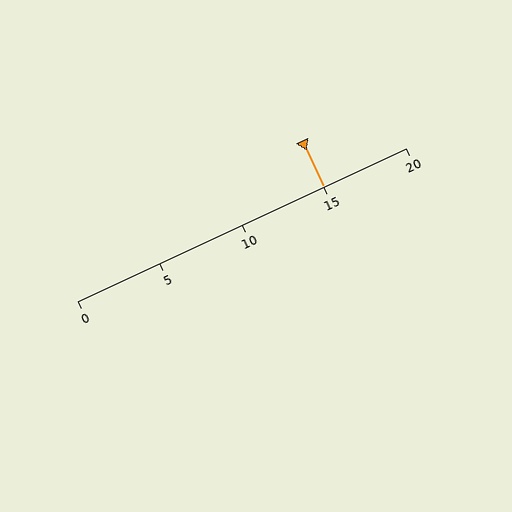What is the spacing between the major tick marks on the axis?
The major ticks are spaced 5 apart.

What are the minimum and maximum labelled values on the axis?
The axis runs from 0 to 20.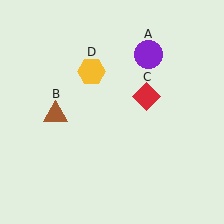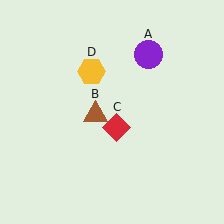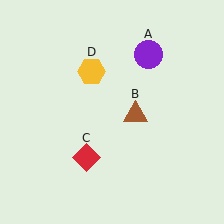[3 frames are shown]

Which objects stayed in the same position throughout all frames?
Purple circle (object A) and yellow hexagon (object D) remained stationary.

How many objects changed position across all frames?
2 objects changed position: brown triangle (object B), red diamond (object C).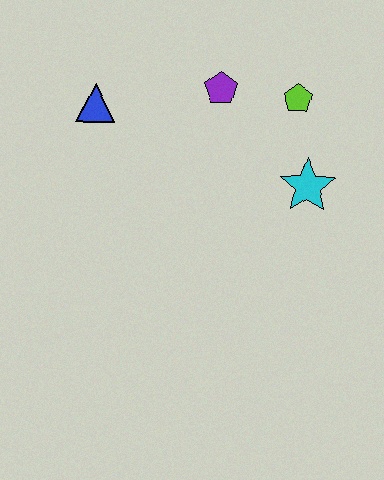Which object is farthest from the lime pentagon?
The blue triangle is farthest from the lime pentagon.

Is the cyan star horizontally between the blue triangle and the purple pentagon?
No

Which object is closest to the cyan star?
The lime pentagon is closest to the cyan star.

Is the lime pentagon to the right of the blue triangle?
Yes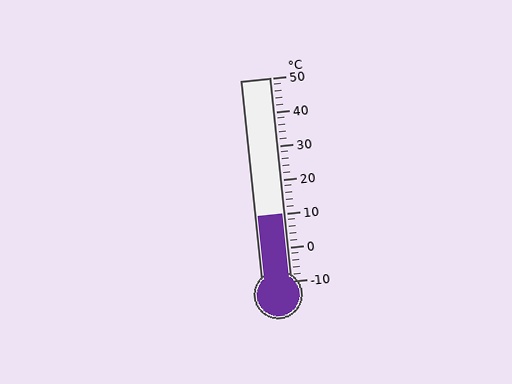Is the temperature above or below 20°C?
The temperature is below 20°C.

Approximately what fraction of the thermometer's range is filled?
The thermometer is filled to approximately 35% of its range.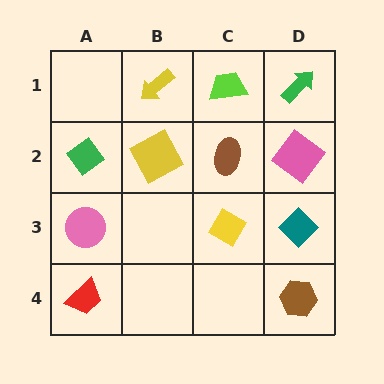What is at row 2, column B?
A yellow square.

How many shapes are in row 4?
2 shapes.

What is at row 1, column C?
A lime trapezoid.